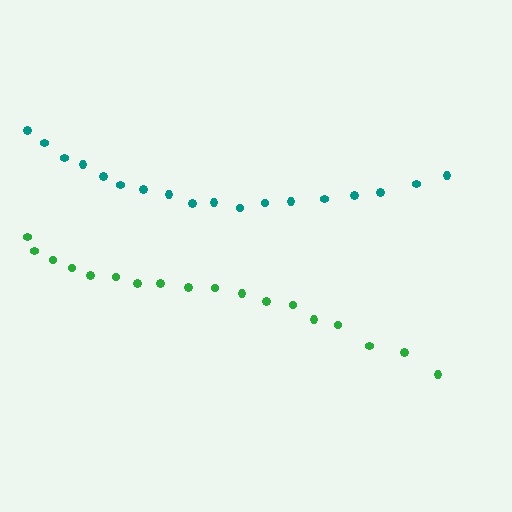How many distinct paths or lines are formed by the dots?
There are 2 distinct paths.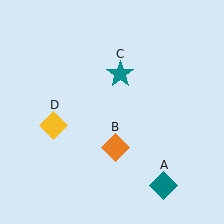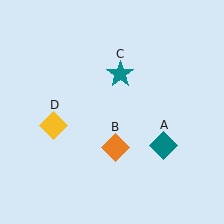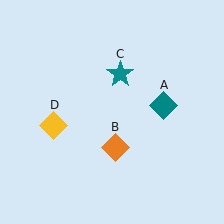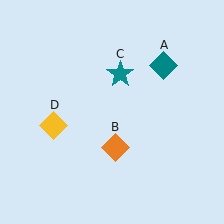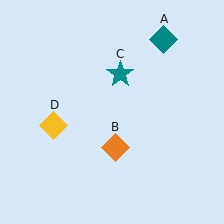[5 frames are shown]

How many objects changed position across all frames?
1 object changed position: teal diamond (object A).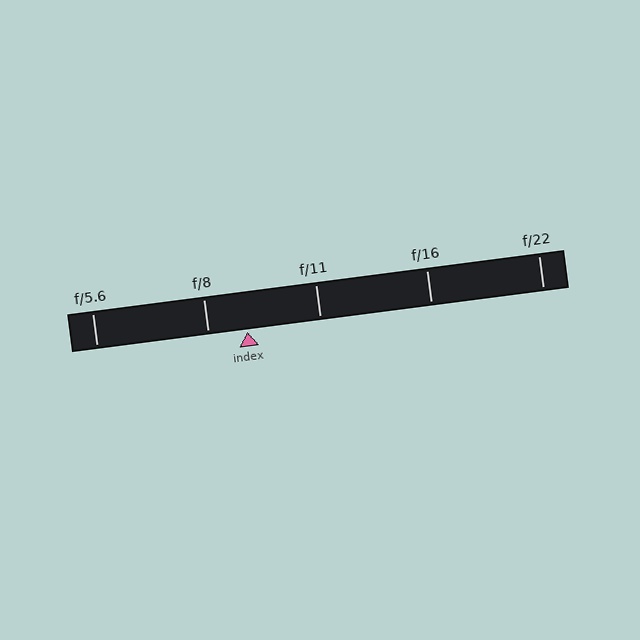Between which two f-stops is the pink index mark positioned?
The index mark is between f/8 and f/11.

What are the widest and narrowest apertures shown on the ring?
The widest aperture shown is f/5.6 and the narrowest is f/22.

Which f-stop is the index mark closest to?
The index mark is closest to f/8.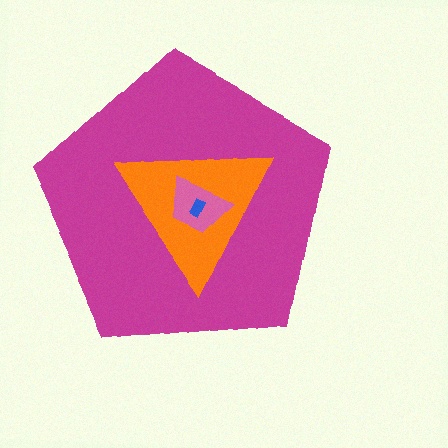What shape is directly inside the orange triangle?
The pink trapezoid.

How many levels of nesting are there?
4.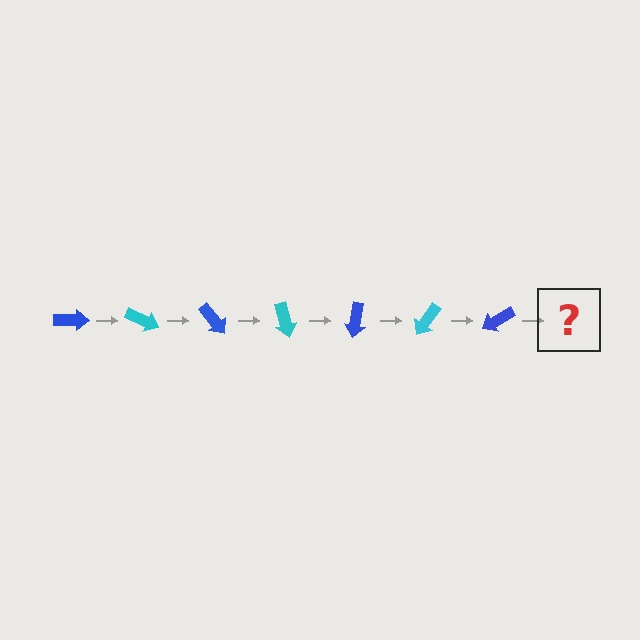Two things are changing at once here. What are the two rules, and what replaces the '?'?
The two rules are that it rotates 25 degrees each step and the color cycles through blue and cyan. The '?' should be a cyan arrow, rotated 175 degrees from the start.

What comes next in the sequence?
The next element should be a cyan arrow, rotated 175 degrees from the start.